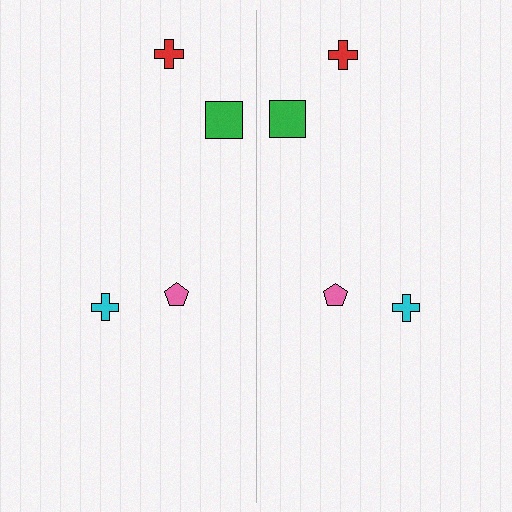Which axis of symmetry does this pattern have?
The pattern has a vertical axis of symmetry running through the center of the image.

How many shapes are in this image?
There are 8 shapes in this image.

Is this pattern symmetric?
Yes, this pattern has bilateral (reflection) symmetry.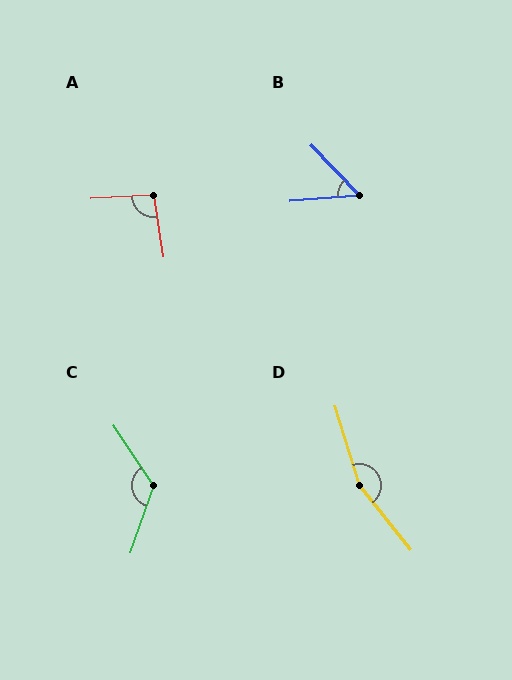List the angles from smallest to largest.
B (51°), A (96°), C (127°), D (158°).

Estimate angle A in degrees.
Approximately 96 degrees.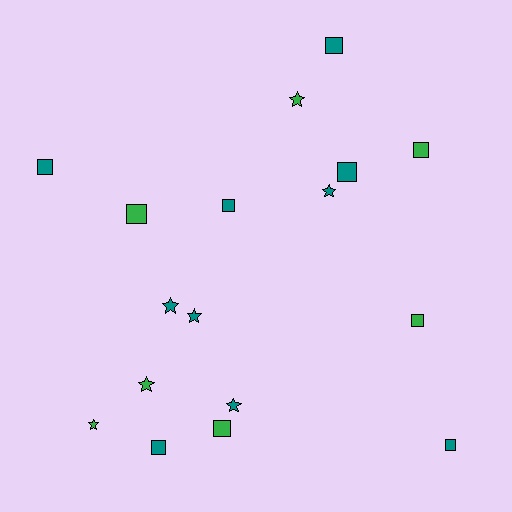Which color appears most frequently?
Teal, with 10 objects.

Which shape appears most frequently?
Square, with 10 objects.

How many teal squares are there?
There are 6 teal squares.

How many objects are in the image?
There are 17 objects.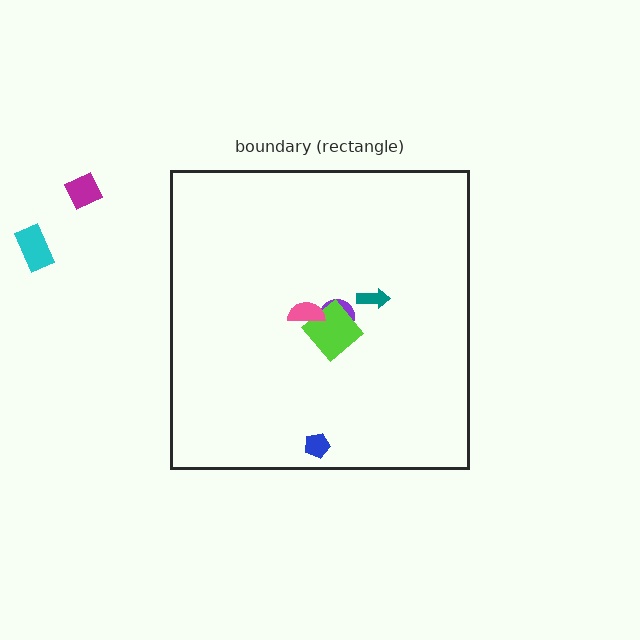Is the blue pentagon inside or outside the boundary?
Inside.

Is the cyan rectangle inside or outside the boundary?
Outside.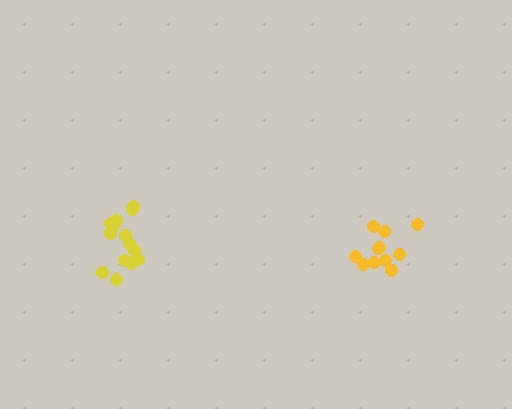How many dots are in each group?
Group 1: 15 dots, Group 2: 12 dots (27 total).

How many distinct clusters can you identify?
There are 2 distinct clusters.